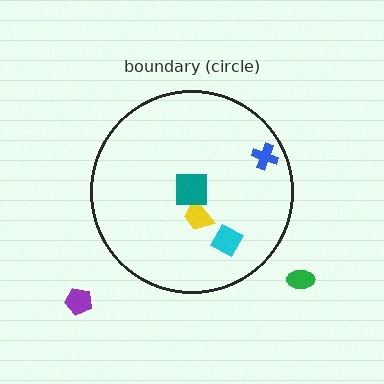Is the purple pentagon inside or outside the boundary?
Outside.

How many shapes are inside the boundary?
4 inside, 2 outside.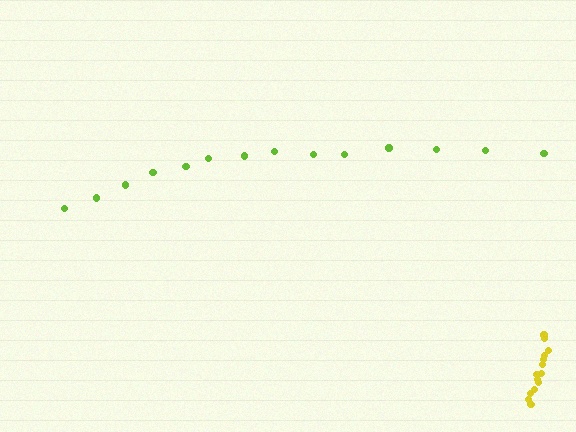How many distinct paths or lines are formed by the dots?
There are 2 distinct paths.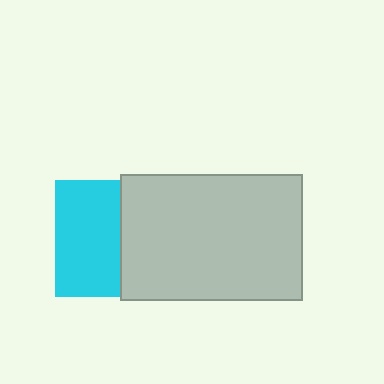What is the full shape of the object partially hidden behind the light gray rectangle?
The partially hidden object is a cyan square.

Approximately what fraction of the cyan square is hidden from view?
Roughly 45% of the cyan square is hidden behind the light gray rectangle.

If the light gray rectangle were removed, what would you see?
You would see the complete cyan square.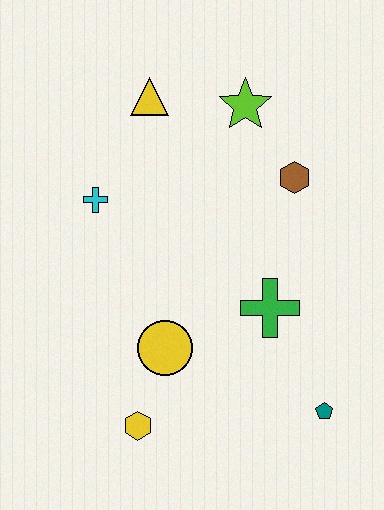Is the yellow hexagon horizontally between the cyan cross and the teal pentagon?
Yes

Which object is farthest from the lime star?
The yellow hexagon is farthest from the lime star.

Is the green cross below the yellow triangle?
Yes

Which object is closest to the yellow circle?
The yellow hexagon is closest to the yellow circle.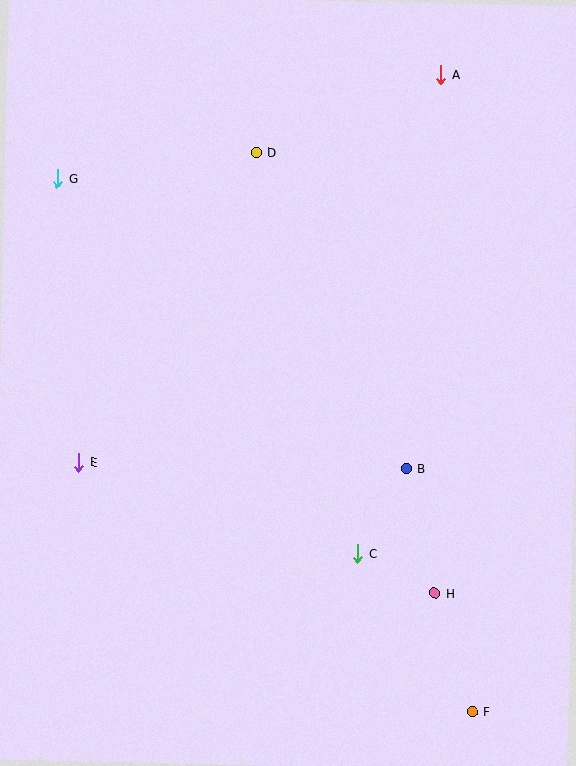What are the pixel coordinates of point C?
Point C is at (358, 553).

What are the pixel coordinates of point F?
Point F is at (472, 712).